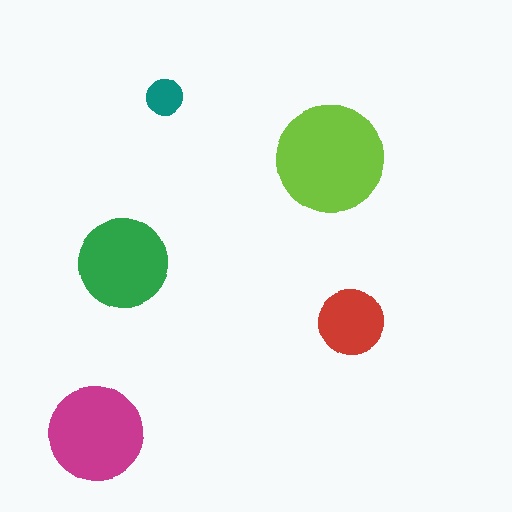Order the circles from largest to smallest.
the lime one, the magenta one, the green one, the red one, the teal one.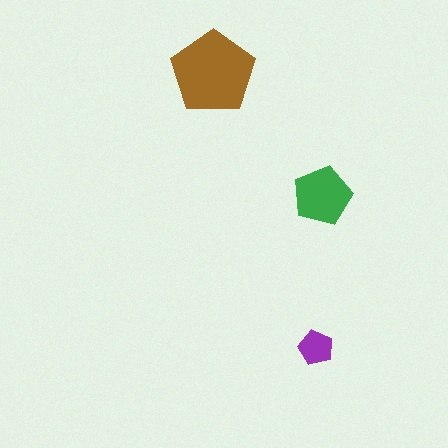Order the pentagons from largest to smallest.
the brown one, the green one, the purple one.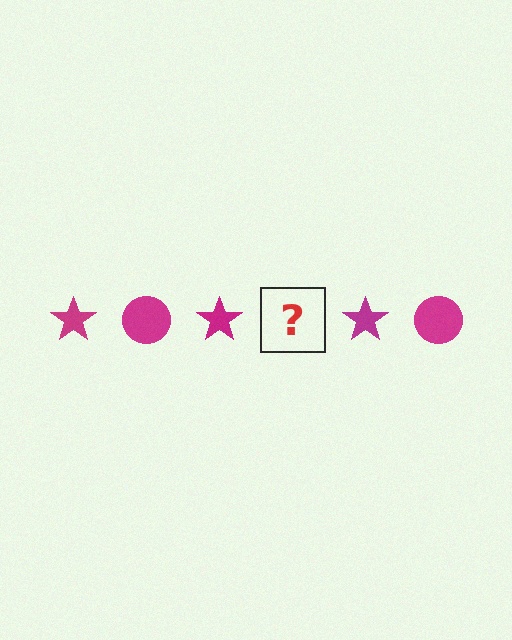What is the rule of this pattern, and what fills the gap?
The rule is that the pattern cycles through star, circle shapes in magenta. The gap should be filled with a magenta circle.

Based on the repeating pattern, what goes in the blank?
The blank should be a magenta circle.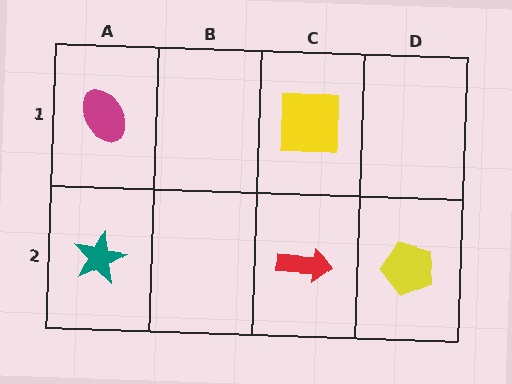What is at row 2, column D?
A yellow pentagon.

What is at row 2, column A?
A teal star.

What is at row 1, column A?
A magenta ellipse.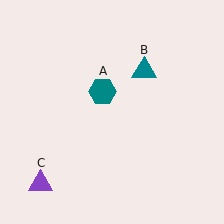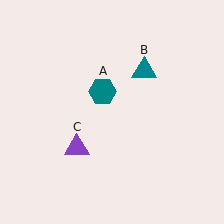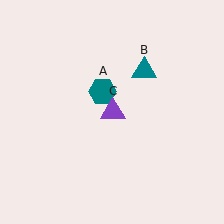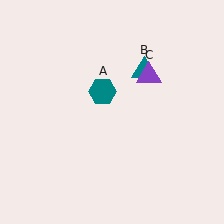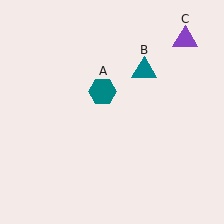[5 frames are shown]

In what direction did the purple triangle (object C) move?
The purple triangle (object C) moved up and to the right.